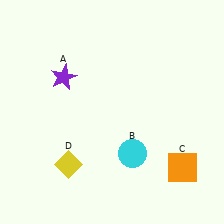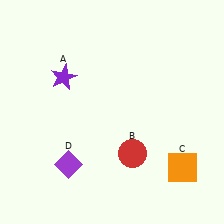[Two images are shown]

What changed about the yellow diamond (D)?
In Image 1, D is yellow. In Image 2, it changed to purple.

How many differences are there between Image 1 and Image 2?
There are 2 differences between the two images.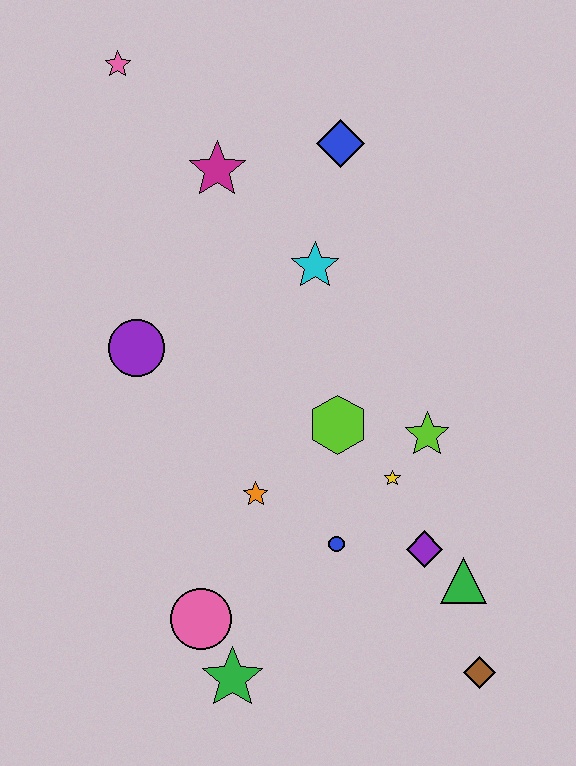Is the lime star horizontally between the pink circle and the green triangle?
Yes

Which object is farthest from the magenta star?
The brown diamond is farthest from the magenta star.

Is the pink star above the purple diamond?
Yes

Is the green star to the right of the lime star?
No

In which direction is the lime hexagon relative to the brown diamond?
The lime hexagon is above the brown diamond.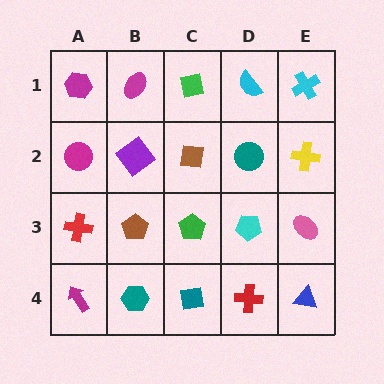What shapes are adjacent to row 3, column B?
A purple diamond (row 2, column B), a teal hexagon (row 4, column B), a red cross (row 3, column A), a green pentagon (row 3, column C).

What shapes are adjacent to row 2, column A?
A magenta hexagon (row 1, column A), a red cross (row 3, column A), a purple diamond (row 2, column B).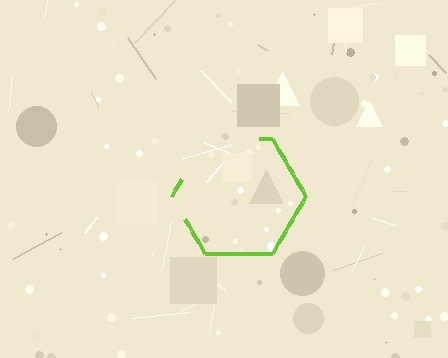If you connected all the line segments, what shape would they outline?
They would outline a hexagon.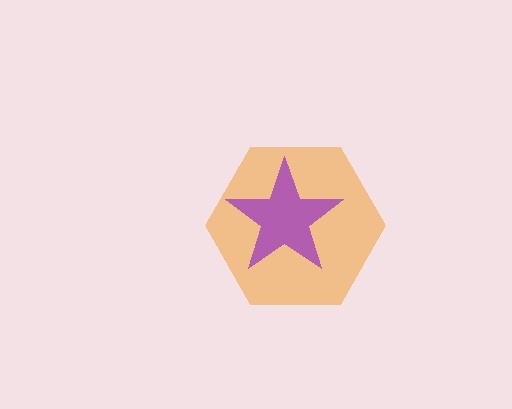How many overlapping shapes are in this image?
There are 2 overlapping shapes in the image.